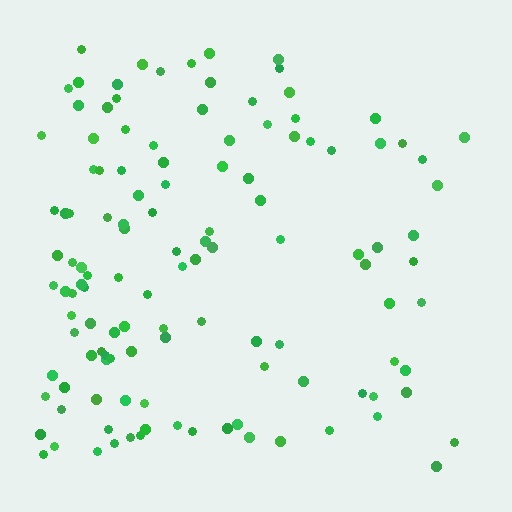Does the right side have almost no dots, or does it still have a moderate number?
Still a moderate number, just noticeably fewer than the left.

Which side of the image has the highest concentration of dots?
The left.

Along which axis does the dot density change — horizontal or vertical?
Horizontal.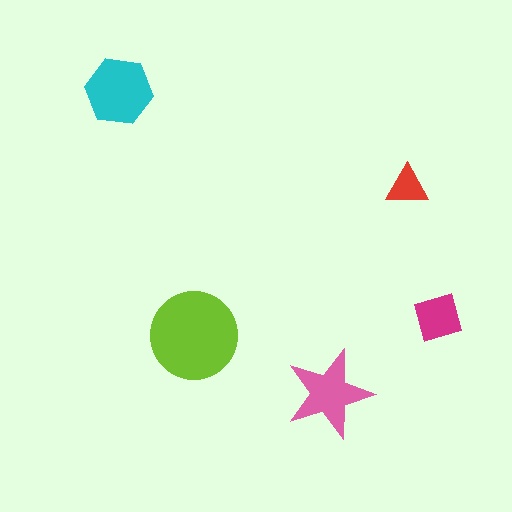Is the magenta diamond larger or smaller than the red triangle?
Larger.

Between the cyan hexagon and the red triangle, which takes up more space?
The cyan hexagon.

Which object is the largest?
The lime circle.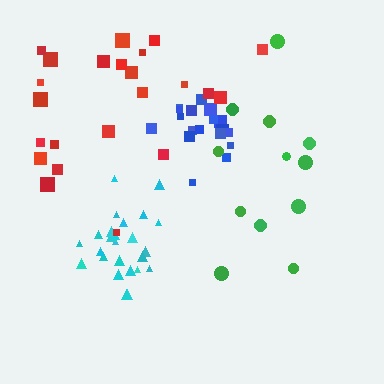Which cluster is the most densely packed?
Cyan.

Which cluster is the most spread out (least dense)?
Green.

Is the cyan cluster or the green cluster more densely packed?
Cyan.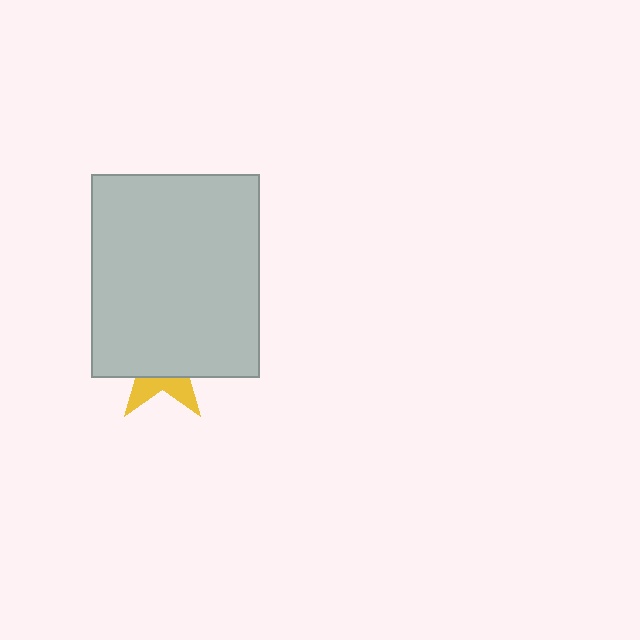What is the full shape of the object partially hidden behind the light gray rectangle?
The partially hidden object is a yellow star.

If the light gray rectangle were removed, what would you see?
You would see the complete yellow star.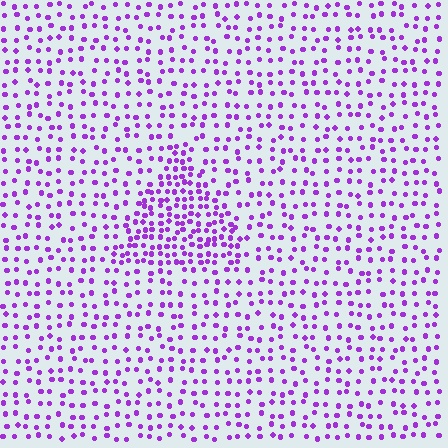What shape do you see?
I see a triangle.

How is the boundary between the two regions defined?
The boundary is defined by a change in element density (approximately 2.0x ratio). All elements are the same color, size, and shape.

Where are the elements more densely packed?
The elements are more densely packed inside the triangle boundary.